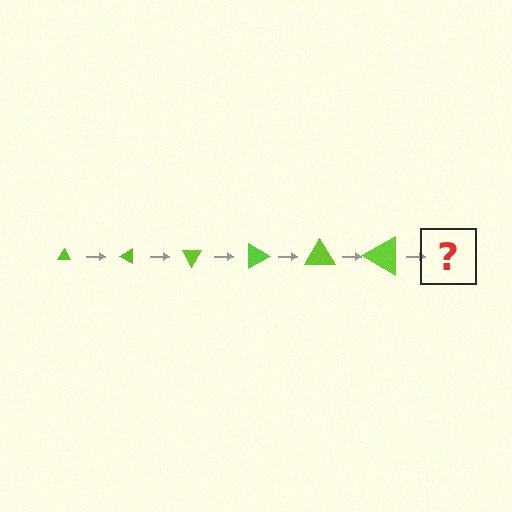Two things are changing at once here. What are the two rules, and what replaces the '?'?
The two rules are that the triangle grows larger each step and it rotates 30 degrees each step. The '?' should be a triangle, larger than the previous one and rotated 180 degrees from the start.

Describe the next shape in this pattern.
It should be a triangle, larger than the previous one and rotated 180 degrees from the start.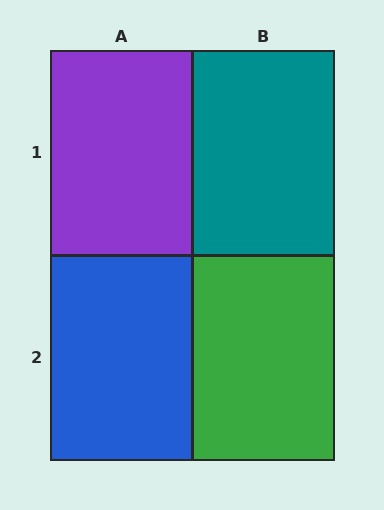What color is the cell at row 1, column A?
Purple.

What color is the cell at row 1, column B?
Teal.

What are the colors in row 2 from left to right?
Blue, green.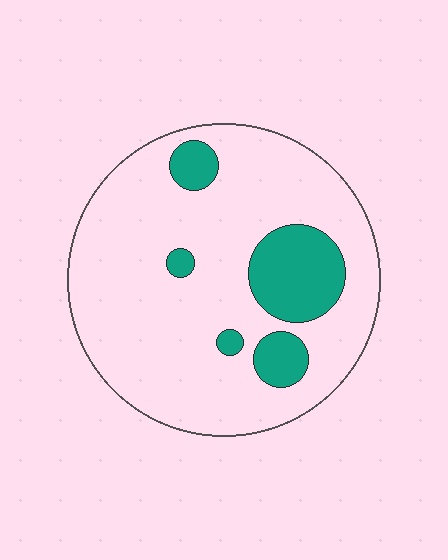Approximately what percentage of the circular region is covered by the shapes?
Approximately 15%.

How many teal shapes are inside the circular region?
5.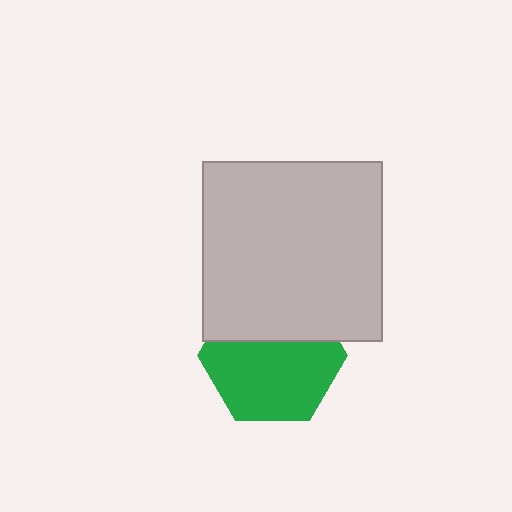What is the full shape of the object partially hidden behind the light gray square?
The partially hidden object is a green hexagon.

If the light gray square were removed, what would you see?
You would see the complete green hexagon.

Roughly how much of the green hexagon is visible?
About half of it is visible (roughly 63%).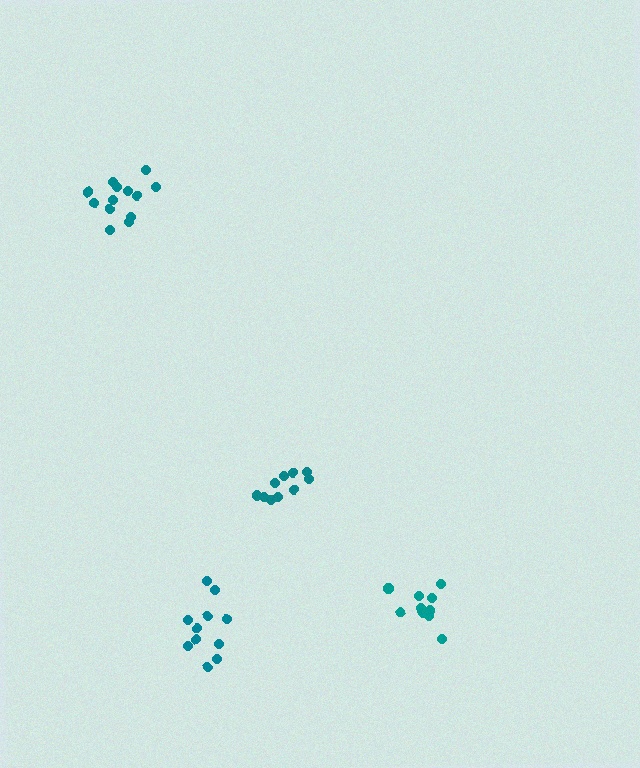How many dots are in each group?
Group 1: 11 dots, Group 2: 11 dots, Group 3: 10 dots, Group 4: 13 dots (45 total).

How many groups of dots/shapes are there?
There are 4 groups.